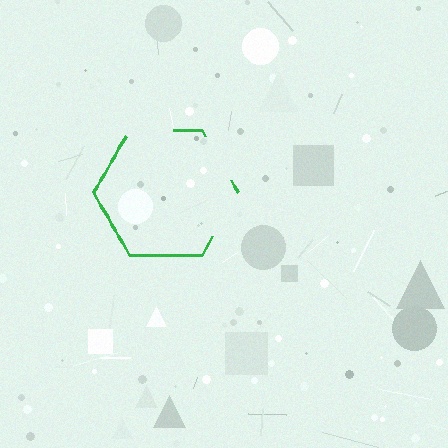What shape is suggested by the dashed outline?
The dashed outline suggests a hexagon.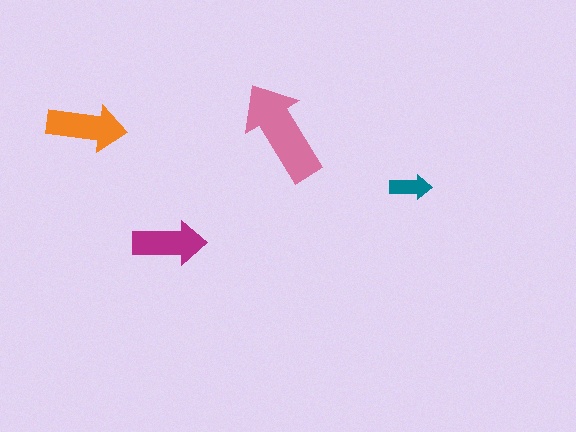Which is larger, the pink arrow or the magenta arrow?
The pink one.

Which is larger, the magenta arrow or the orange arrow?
The orange one.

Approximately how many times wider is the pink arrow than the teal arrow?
About 2.5 times wider.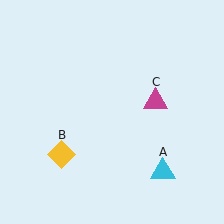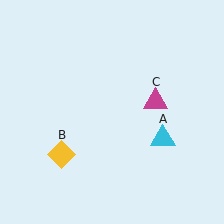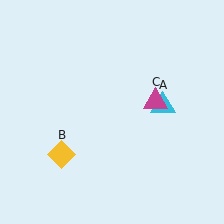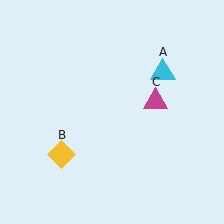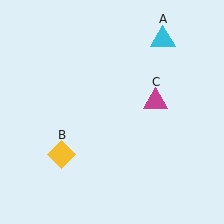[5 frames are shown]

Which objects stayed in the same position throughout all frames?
Yellow diamond (object B) and magenta triangle (object C) remained stationary.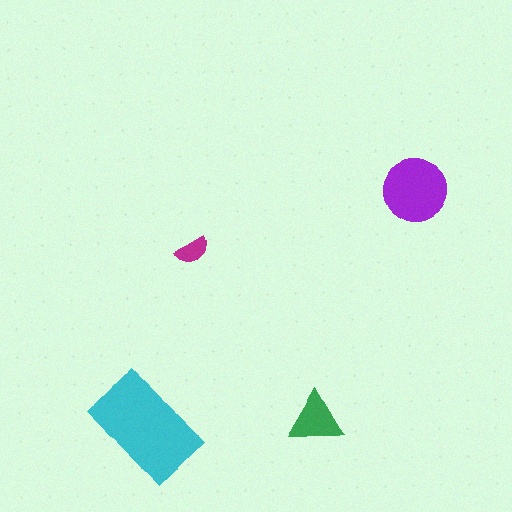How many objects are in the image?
There are 4 objects in the image.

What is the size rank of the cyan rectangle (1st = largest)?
1st.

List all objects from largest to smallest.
The cyan rectangle, the purple circle, the green triangle, the magenta semicircle.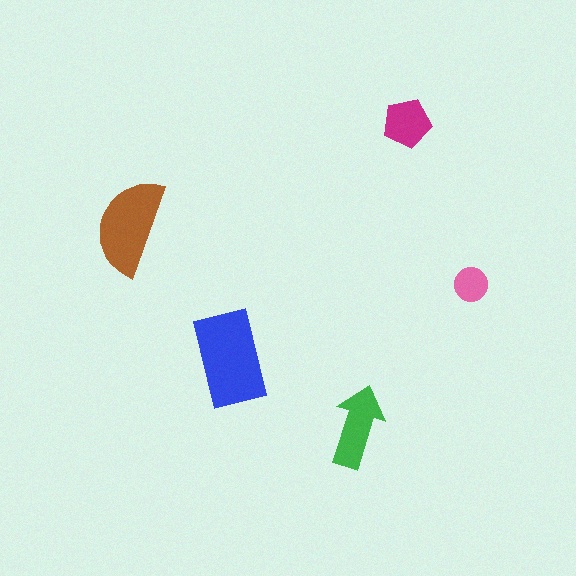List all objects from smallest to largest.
The pink circle, the magenta pentagon, the green arrow, the brown semicircle, the blue rectangle.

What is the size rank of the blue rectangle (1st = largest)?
1st.